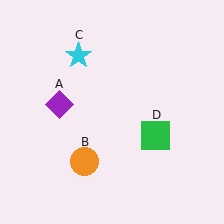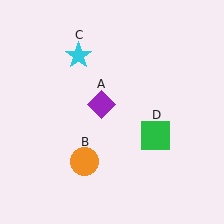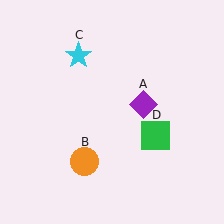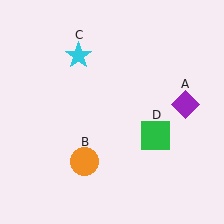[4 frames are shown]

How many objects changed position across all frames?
1 object changed position: purple diamond (object A).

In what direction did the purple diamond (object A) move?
The purple diamond (object A) moved right.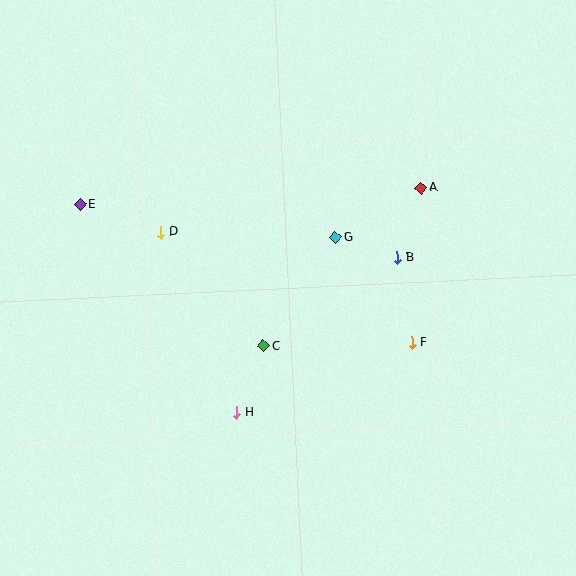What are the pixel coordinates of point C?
Point C is at (263, 346).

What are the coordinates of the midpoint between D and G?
The midpoint between D and G is at (248, 235).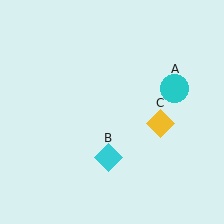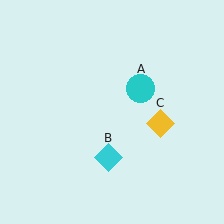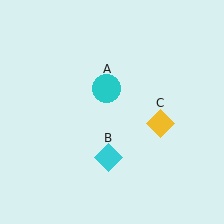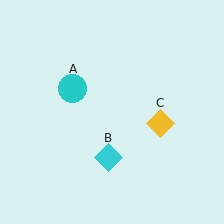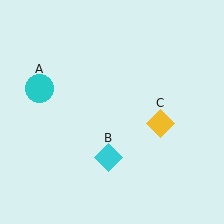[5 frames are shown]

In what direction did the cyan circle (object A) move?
The cyan circle (object A) moved left.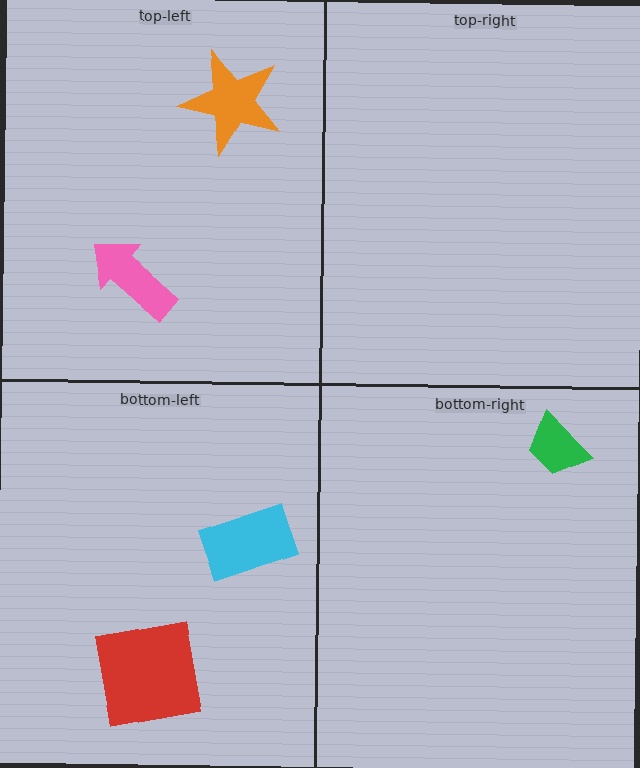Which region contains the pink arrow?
The top-left region.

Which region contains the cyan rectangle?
The bottom-left region.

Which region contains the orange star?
The top-left region.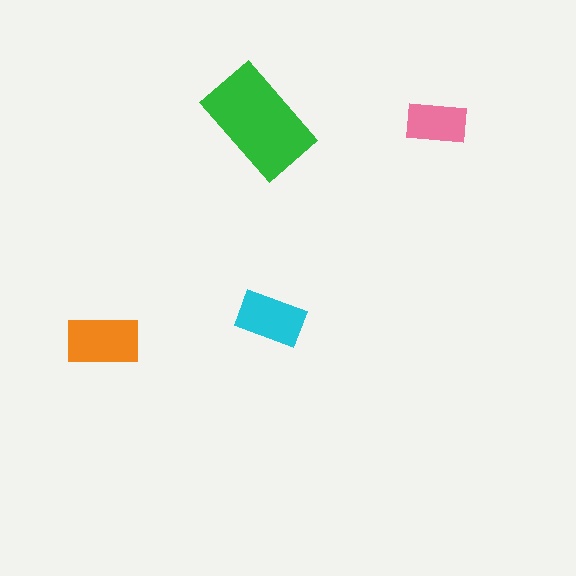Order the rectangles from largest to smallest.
the green one, the orange one, the cyan one, the pink one.